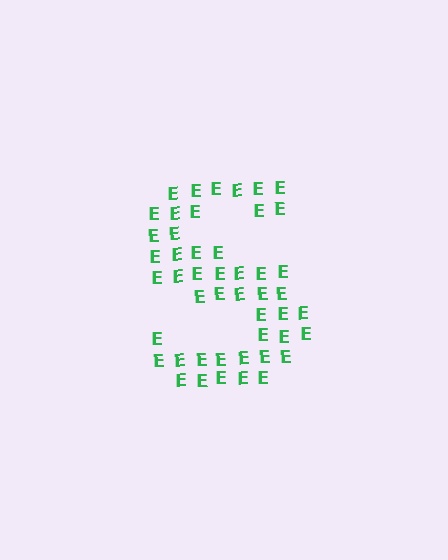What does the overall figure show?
The overall figure shows the letter S.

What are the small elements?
The small elements are letter E's.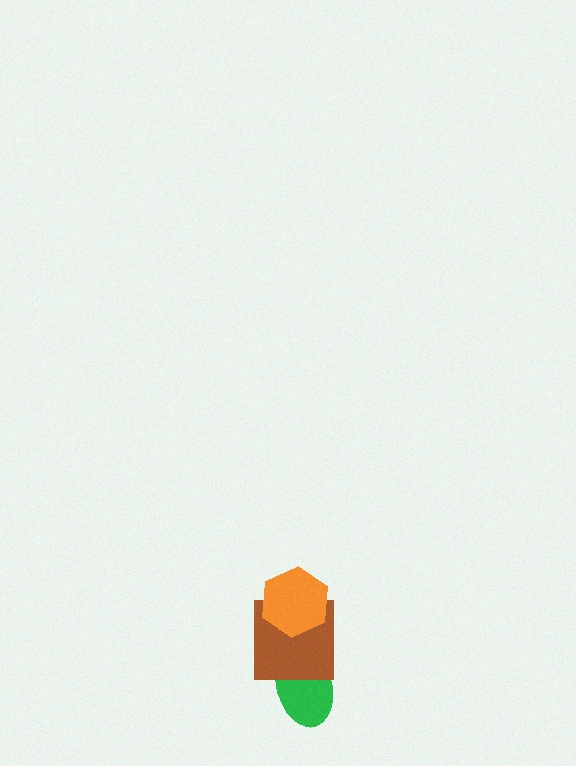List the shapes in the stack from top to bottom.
From top to bottom: the orange hexagon, the brown square, the green ellipse.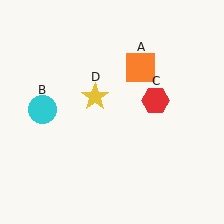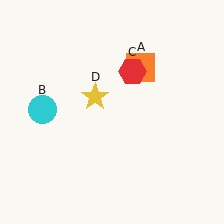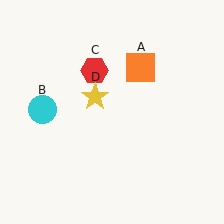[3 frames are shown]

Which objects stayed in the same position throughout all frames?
Orange square (object A) and cyan circle (object B) and yellow star (object D) remained stationary.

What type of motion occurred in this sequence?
The red hexagon (object C) rotated counterclockwise around the center of the scene.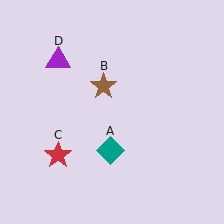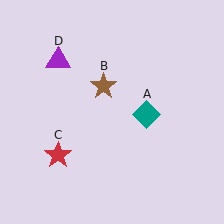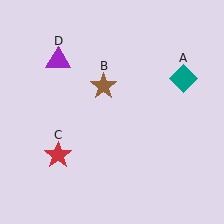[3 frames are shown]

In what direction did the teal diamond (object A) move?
The teal diamond (object A) moved up and to the right.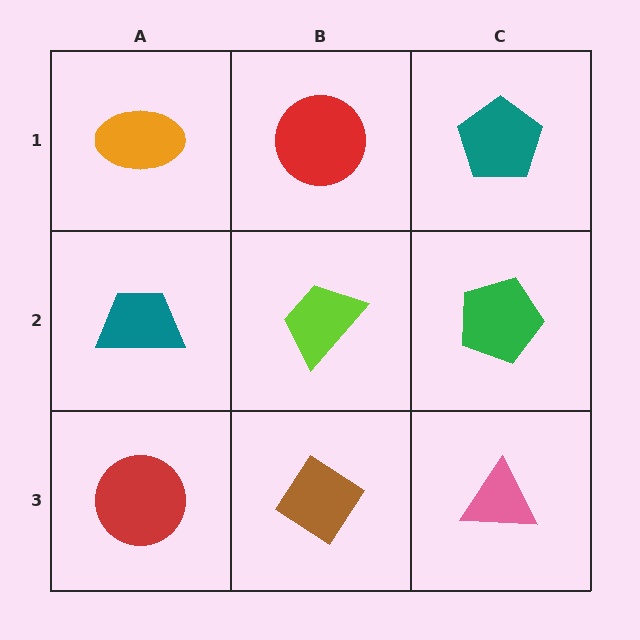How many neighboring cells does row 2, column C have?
3.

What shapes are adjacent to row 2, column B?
A red circle (row 1, column B), a brown diamond (row 3, column B), a teal trapezoid (row 2, column A), a green pentagon (row 2, column C).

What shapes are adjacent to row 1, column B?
A lime trapezoid (row 2, column B), an orange ellipse (row 1, column A), a teal pentagon (row 1, column C).